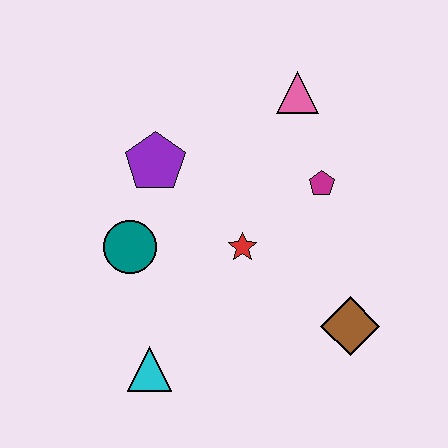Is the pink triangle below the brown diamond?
No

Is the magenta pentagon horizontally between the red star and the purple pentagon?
No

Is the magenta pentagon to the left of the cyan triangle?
No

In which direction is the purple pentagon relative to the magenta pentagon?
The purple pentagon is to the left of the magenta pentagon.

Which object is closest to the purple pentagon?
The teal circle is closest to the purple pentagon.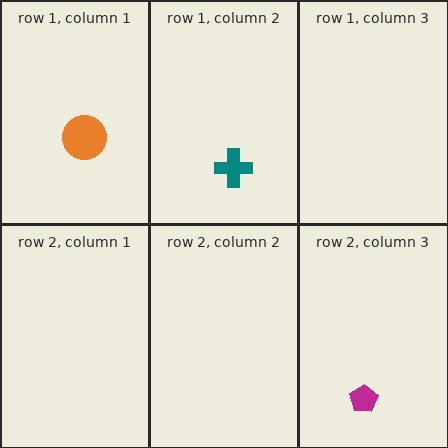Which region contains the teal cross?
The row 1, column 2 region.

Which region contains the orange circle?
The row 1, column 1 region.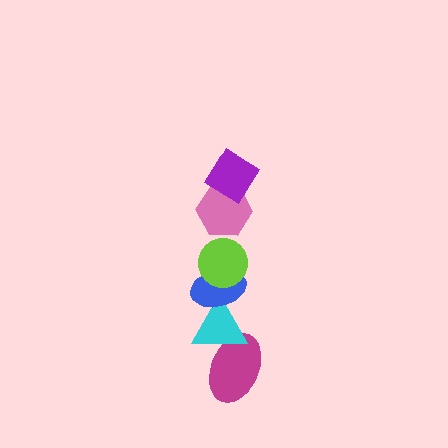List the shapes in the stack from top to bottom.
From top to bottom: the purple diamond, the pink hexagon, the lime circle, the blue ellipse, the cyan triangle, the magenta ellipse.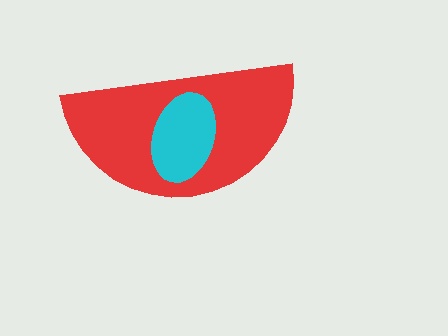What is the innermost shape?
The cyan ellipse.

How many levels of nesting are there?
2.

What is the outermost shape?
The red semicircle.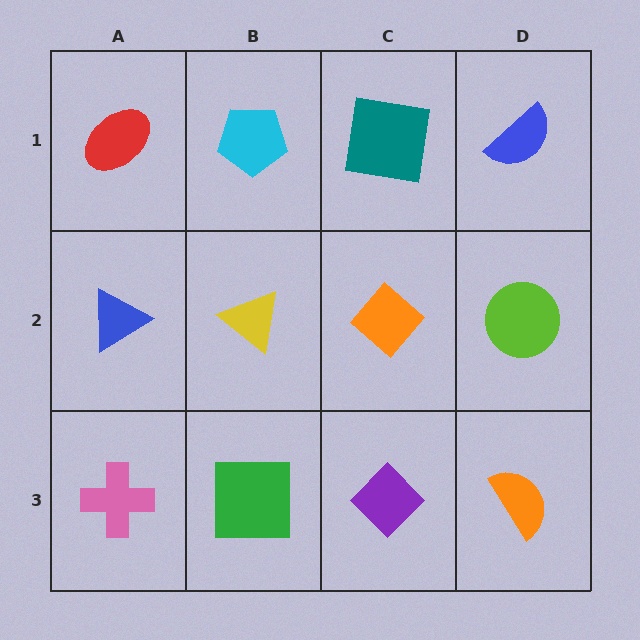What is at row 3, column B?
A green square.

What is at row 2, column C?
An orange diamond.